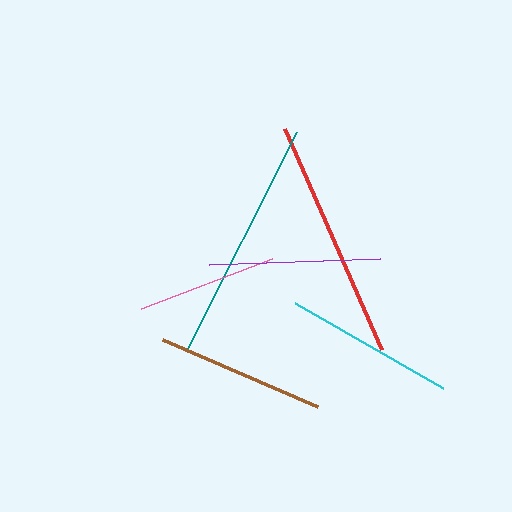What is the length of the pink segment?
The pink segment is approximately 140 pixels long.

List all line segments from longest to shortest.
From longest to shortest: teal, red, purple, cyan, brown, pink.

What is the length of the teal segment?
The teal segment is approximately 242 pixels long.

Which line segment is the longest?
The teal line is the longest at approximately 242 pixels.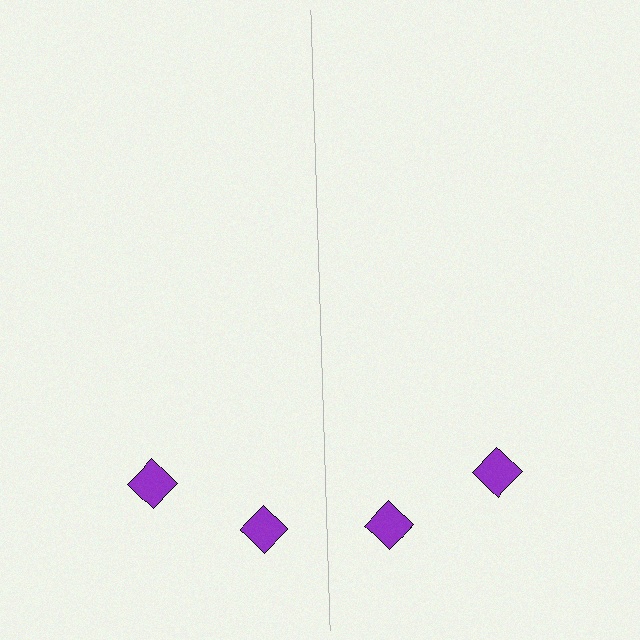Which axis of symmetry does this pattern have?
The pattern has a vertical axis of symmetry running through the center of the image.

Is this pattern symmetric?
Yes, this pattern has bilateral (reflection) symmetry.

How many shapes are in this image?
There are 4 shapes in this image.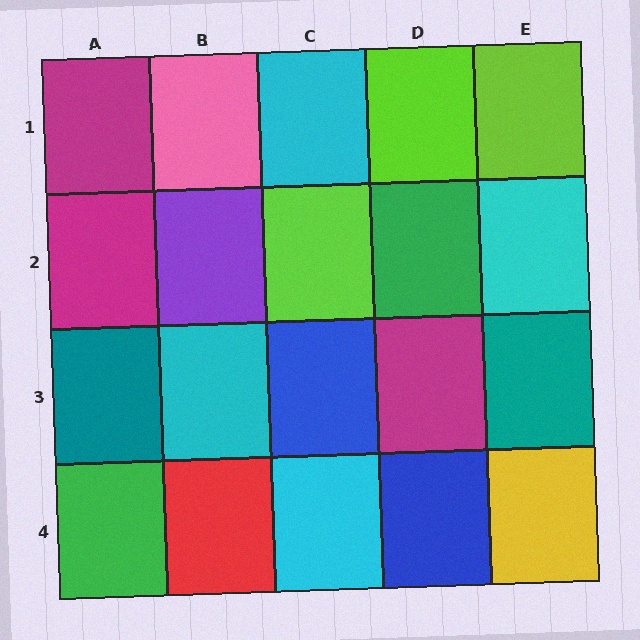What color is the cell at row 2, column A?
Magenta.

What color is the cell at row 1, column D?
Lime.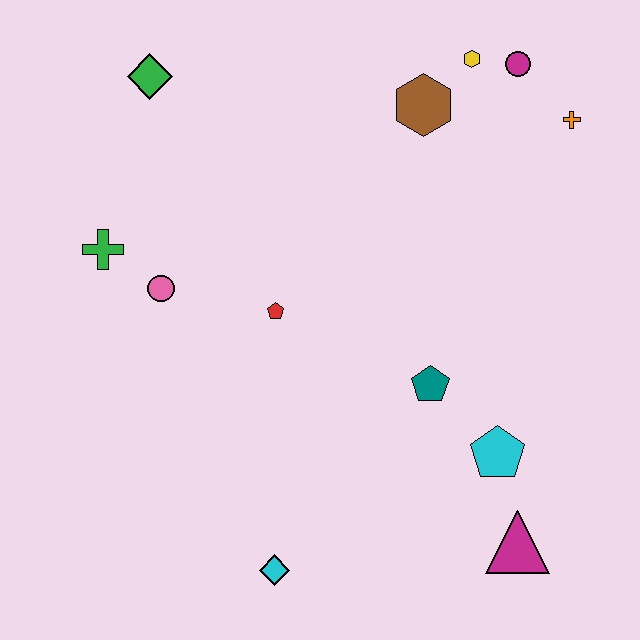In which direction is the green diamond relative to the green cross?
The green diamond is above the green cross.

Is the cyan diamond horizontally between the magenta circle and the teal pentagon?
No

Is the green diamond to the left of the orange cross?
Yes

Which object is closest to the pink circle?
The green cross is closest to the pink circle.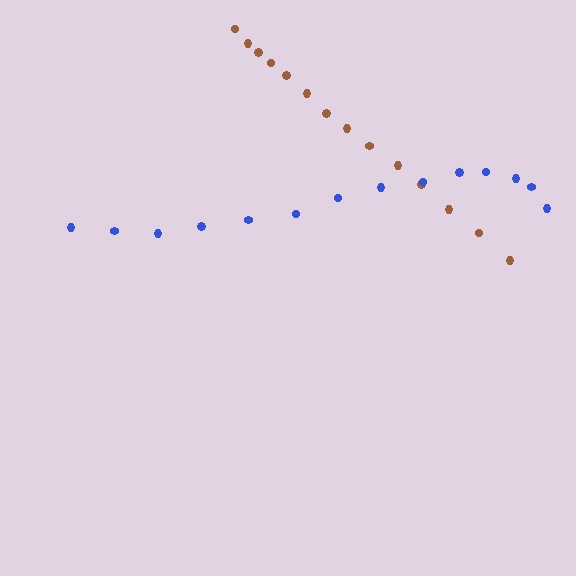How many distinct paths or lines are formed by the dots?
There are 2 distinct paths.